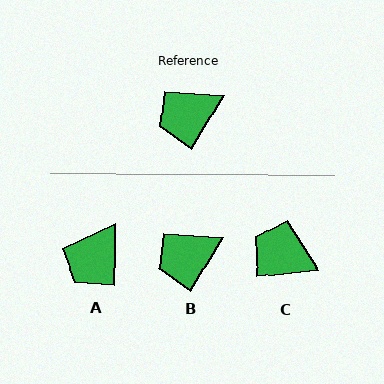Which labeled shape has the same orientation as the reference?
B.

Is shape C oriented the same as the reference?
No, it is off by about 53 degrees.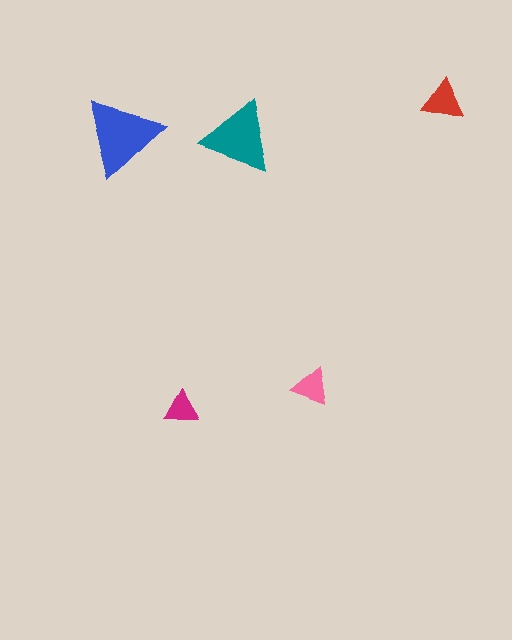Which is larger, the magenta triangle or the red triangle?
The red one.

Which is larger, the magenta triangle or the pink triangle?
The pink one.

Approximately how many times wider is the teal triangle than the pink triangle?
About 2 times wider.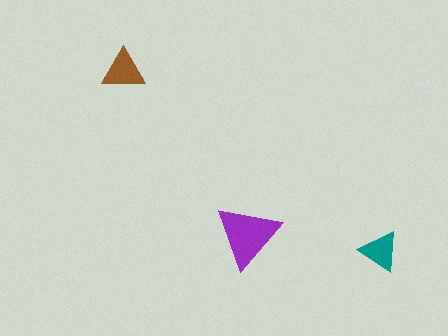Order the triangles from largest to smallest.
the purple one, the brown one, the teal one.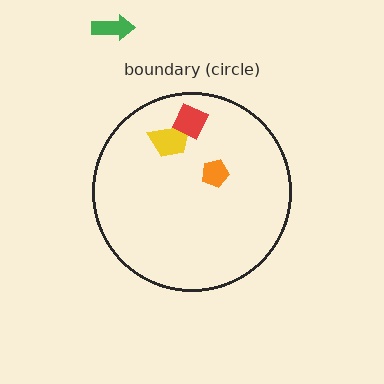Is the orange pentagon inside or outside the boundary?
Inside.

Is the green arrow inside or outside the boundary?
Outside.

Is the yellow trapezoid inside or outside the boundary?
Inside.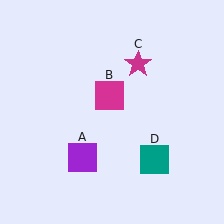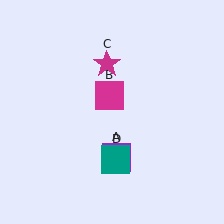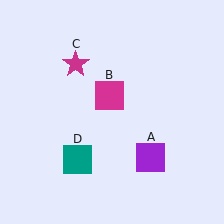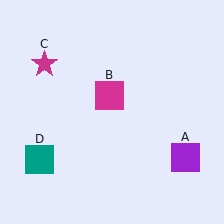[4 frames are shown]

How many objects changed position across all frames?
3 objects changed position: purple square (object A), magenta star (object C), teal square (object D).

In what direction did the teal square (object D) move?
The teal square (object D) moved left.